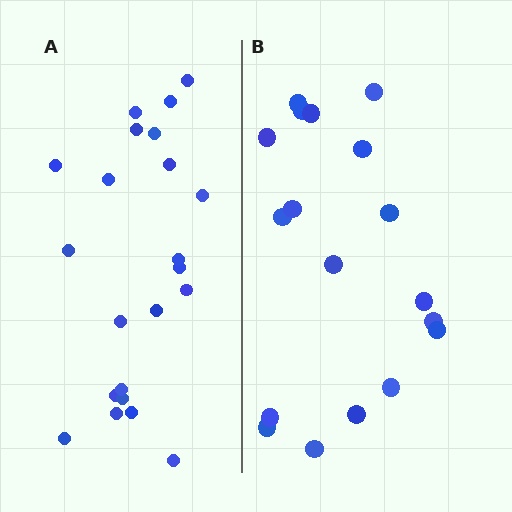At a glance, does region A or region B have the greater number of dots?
Region A (the left region) has more dots.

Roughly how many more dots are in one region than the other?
Region A has about 4 more dots than region B.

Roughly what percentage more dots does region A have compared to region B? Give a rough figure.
About 20% more.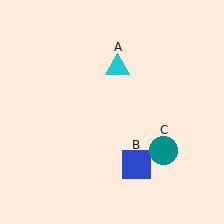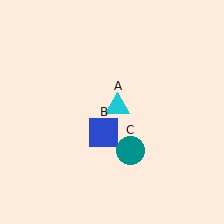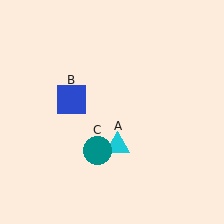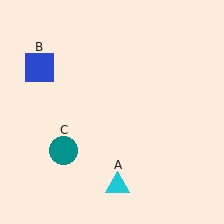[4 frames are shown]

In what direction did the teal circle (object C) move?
The teal circle (object C) moved left.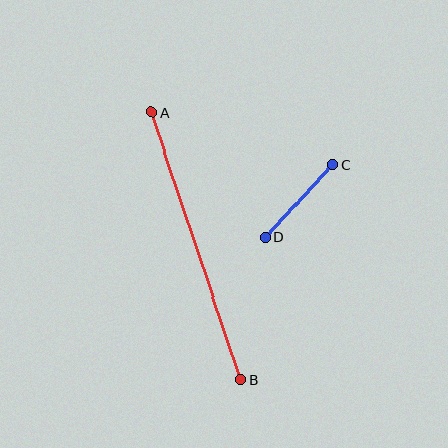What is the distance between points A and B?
The distance is approximately 282 pixels.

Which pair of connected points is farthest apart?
Points A and B are farthest apart.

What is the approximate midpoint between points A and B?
The midpoint is at approximately (196, 246) pixels.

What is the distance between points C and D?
The distance is approximately 100 pixels.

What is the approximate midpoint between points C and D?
The midpoint is at approximately (299, 201) pixels.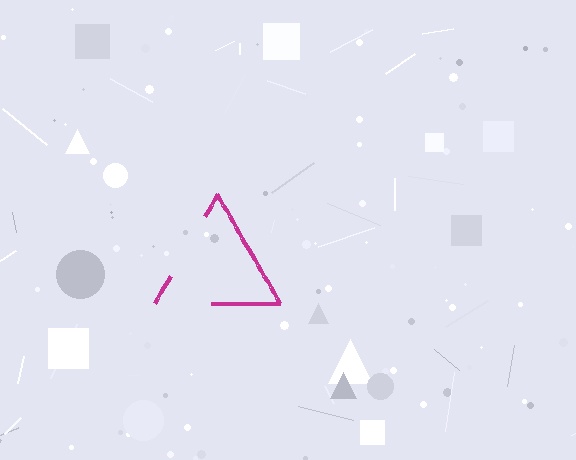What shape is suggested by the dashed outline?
The dashed outline suggests a triangle.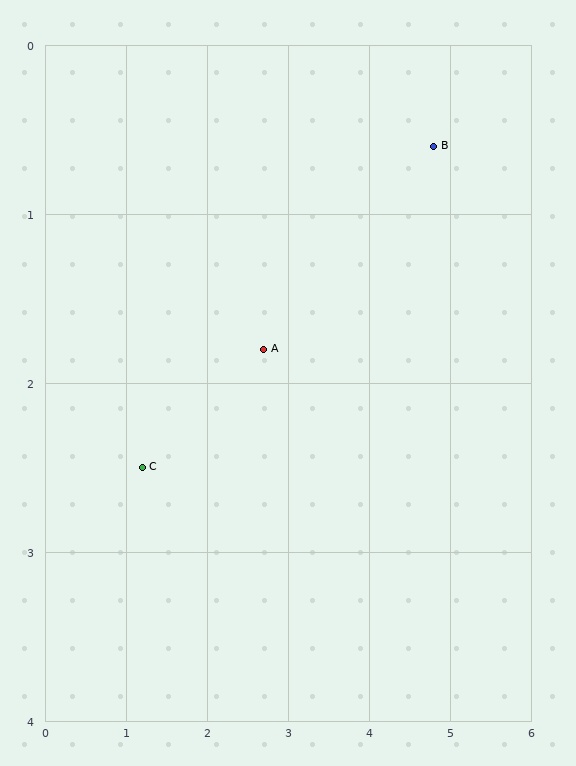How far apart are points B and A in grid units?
Points B and A are about 2.4 grid units apart.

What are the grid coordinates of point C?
Point C is at approximately (1.2, 2.5).